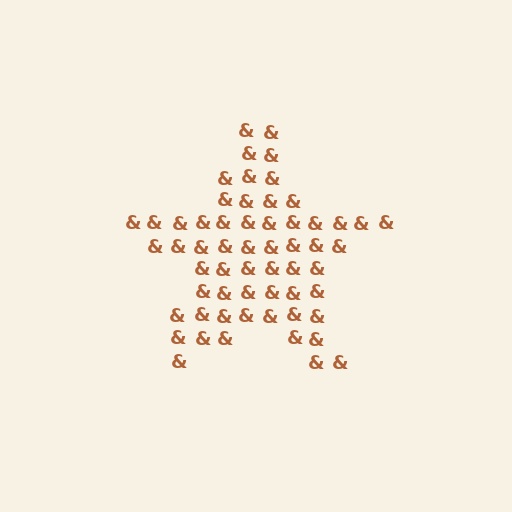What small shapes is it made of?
It is made of small ampersands.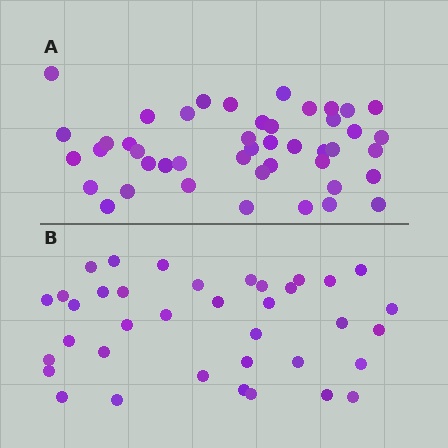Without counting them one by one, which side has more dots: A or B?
Region A (the top region) has more dots.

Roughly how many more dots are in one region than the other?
Region A has roughly 8 or so more dots than region B.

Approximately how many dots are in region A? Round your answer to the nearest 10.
About 40 dots. (The exact count is 45, which rounds to 40.)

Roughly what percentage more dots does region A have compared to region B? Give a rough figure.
About 20% more.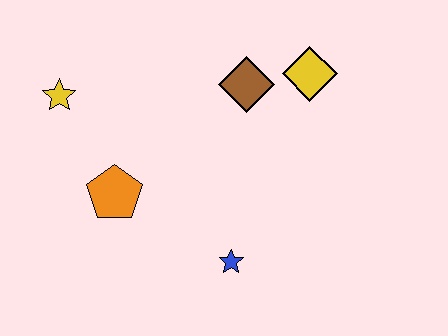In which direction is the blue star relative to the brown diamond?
The blue star is below the brown diamond.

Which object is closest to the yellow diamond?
The brown diamond is closest to the yellow diamond.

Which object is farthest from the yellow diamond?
The yellow star is farthest from the yellow diamond.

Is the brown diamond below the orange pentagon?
No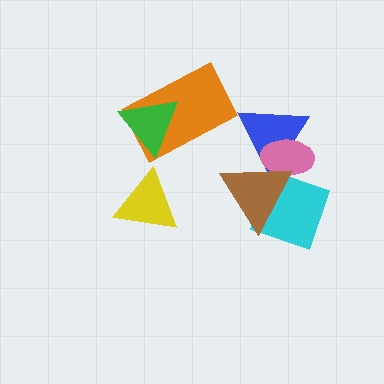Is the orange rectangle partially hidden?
Yes, it is partially covered by another shape.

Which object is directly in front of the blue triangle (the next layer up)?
The pink ellipse is directly in front of the blue triangle.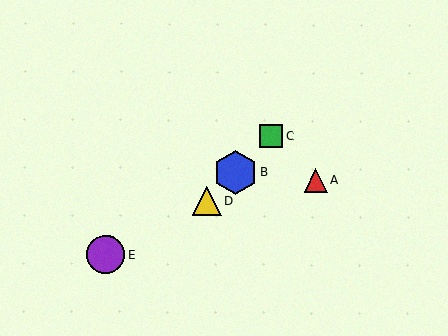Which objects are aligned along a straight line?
Objects B, C, D are aligned along a straight line.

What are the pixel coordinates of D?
Object D is at (207, 201).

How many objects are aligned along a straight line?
3 objects (B, C, D) are aligned along a straight line.